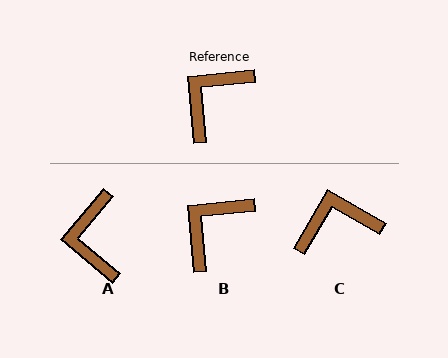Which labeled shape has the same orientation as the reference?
B.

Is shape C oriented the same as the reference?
No, it is off by about 36 degrees.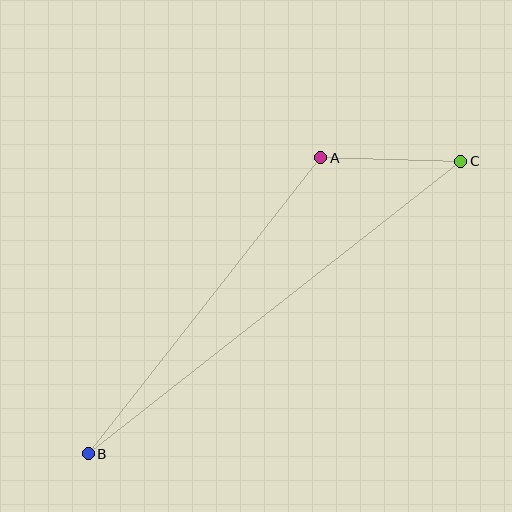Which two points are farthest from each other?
Points B and C are farthest from each other.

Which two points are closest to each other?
Points A and C are closest to each other.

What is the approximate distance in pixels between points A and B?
The distance between A and B is approximately 376 pixels.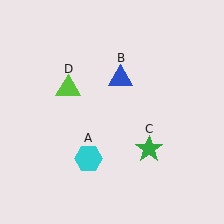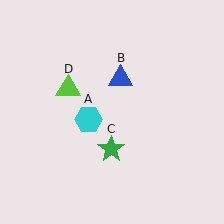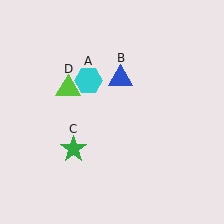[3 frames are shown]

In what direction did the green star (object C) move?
The green star (object C) moved left.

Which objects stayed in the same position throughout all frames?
Blue triangle (object B) and lime triangle (object D) remained stationary.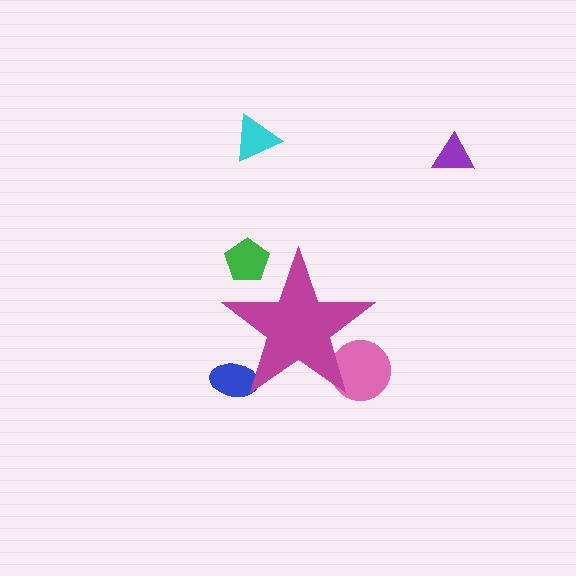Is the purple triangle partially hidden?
No, the purple triangle is fully visible.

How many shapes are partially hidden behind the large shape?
3 shapes are partially hidden.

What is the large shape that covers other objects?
A magenta star.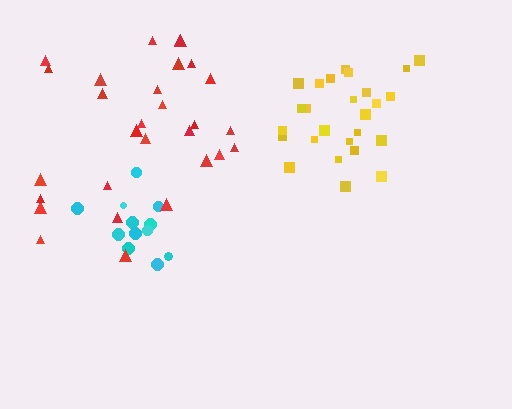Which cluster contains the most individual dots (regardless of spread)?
Red (29).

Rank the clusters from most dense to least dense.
yellow, cyan, red.